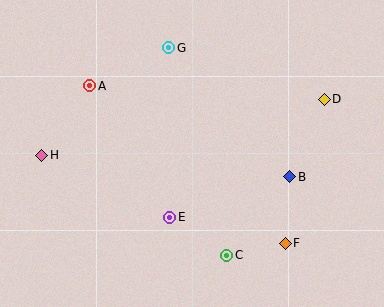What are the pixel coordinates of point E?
Point E is at (170, 217).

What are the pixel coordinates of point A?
Point A is at (90, 86).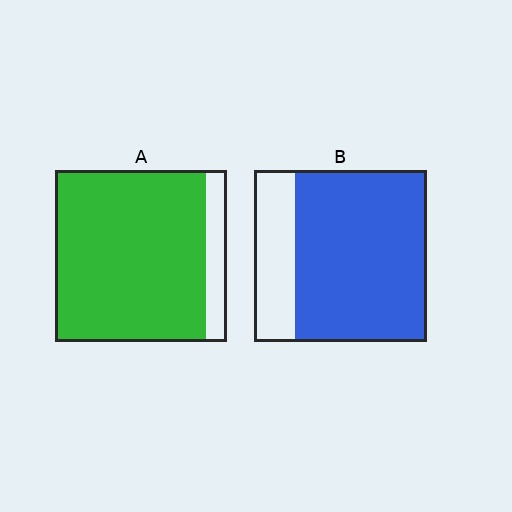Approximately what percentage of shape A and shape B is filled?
A is approximately 90% and B is approximately 75%.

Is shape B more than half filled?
Yes.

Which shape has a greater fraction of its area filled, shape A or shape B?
Shape A.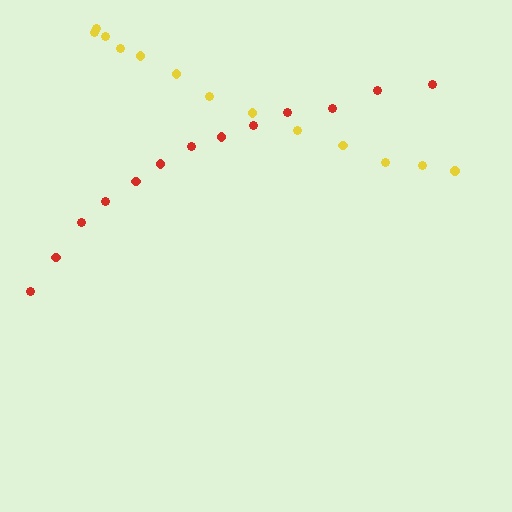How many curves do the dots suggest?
There are 2 distinct paths.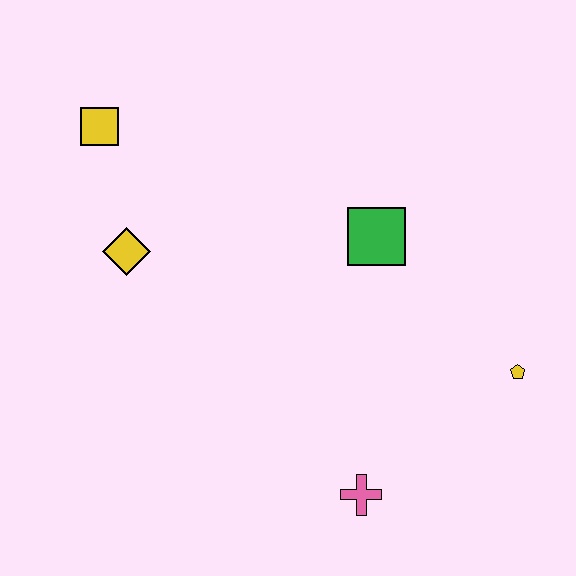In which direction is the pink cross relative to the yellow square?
The pink cross is below the yellow square.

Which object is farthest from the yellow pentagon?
The yellow square is farthest from the yellow pentagon.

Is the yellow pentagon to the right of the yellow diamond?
Yes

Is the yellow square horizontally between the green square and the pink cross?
No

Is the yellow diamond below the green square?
Yes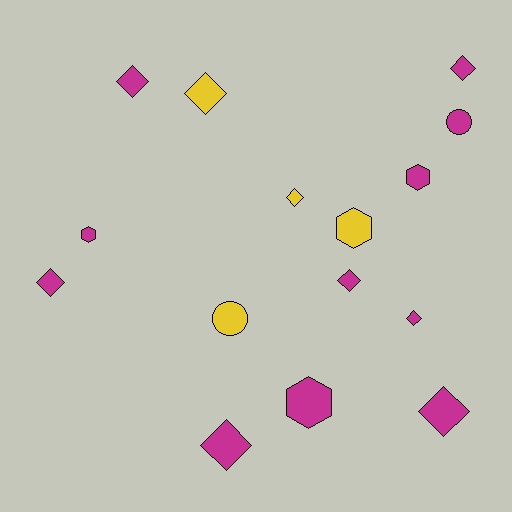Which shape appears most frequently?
Diamond, with 9 objects.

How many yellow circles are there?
There is 1 yellow circle.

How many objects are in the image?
There are 15 objects.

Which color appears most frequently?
Magenta, with 11 objects.